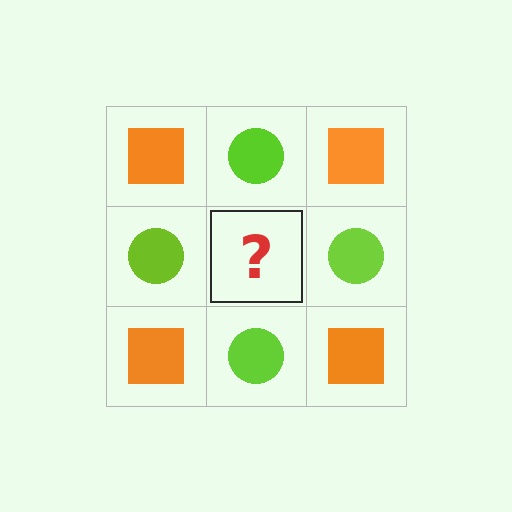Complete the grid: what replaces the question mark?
The question mark should be replaced with an orange square.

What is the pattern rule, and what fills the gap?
The rule is that it alternates orange square and lime circle in a checkerboard pattern. The gap should be filled with an orange square.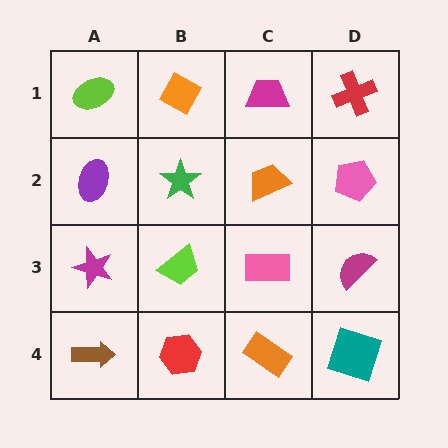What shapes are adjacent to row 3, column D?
A pink pentagon (row 2, column D), a teal square (row 4, column D), a pink rectangle (row 3, column C).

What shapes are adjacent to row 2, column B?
An orange diamond (row 1, column B), a lime trapezoid (row 3, column B), a purple ellipse (row 2, column A), an orange trapezoid (row 2, column C).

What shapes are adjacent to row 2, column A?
A lime ellipse (row 1, column A), a magenta star (row 3, column A), a green star (row 2, column B).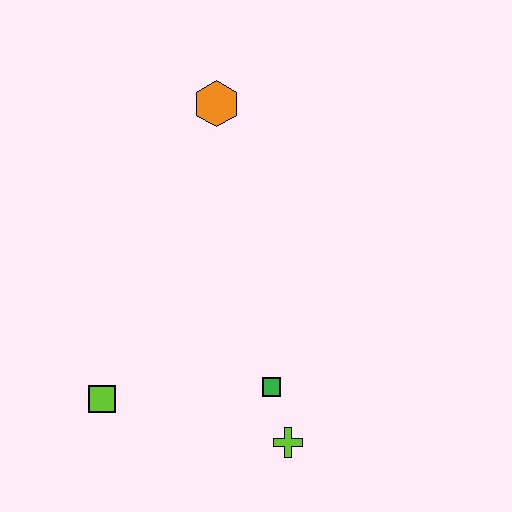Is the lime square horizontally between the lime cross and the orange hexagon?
No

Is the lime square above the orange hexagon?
No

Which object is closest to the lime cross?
The green square is closest to the lime cross.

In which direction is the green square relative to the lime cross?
The green square is above the lime cross.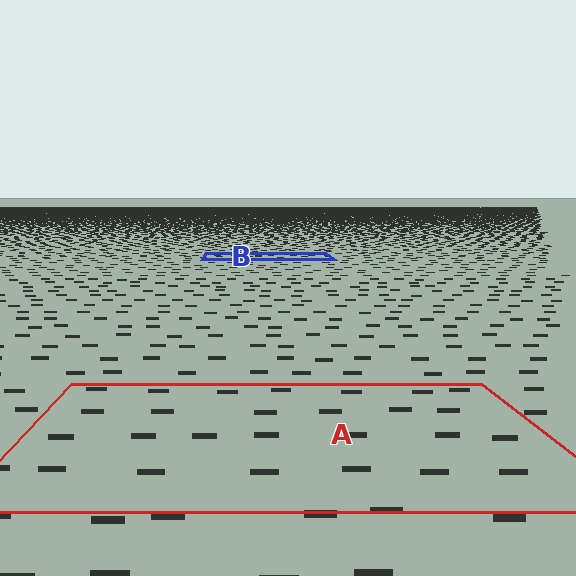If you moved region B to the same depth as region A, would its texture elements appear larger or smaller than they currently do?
They would appear larger. At a closer depth, the same texture elements are projected at a bigger on-screen size.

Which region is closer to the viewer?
Region A is closer. The texture elements there are larger and more spread out.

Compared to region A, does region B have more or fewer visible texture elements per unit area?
Region B has more texture elements per unit area — they are packed more densely because it is farther away.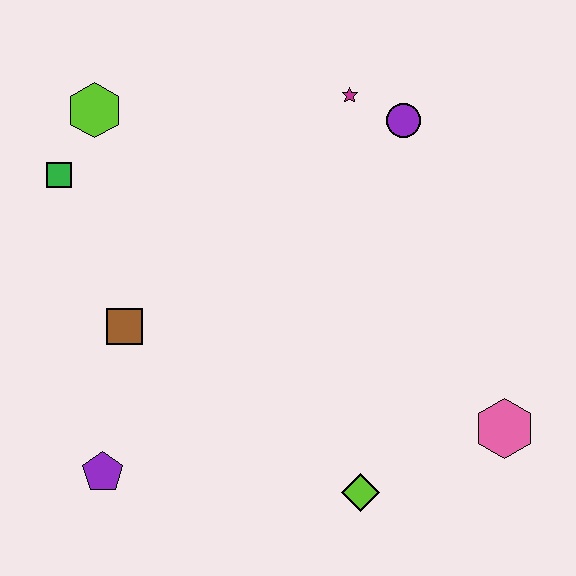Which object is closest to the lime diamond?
The pink hexagon is closest to the lime diamond.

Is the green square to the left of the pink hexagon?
Yes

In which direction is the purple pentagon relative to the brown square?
The purple pentagon is below the brown square.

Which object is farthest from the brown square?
The pink hexagon is farthest from the brown square.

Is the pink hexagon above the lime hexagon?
No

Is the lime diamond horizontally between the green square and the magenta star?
No